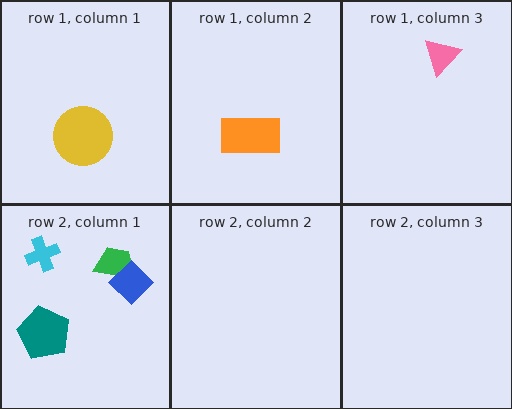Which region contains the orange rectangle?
The row 1, column 2 region.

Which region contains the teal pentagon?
The row 2, column 1 region.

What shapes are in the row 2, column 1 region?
The teal pentagon, the cyan cross, the green trapezoid, the blue diamond.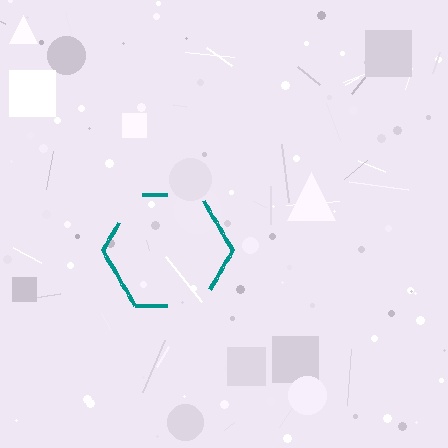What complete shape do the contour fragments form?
The contour fragments form a hexagon.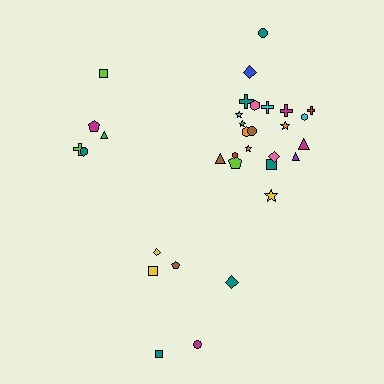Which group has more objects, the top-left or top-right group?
The top-right group.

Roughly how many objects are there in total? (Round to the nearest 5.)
Roughly 35 objects in total.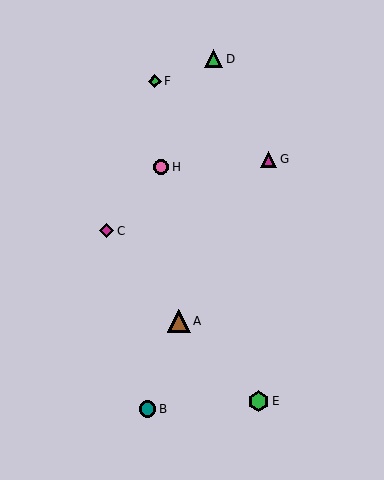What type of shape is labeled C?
Shape C is a magenta diamond.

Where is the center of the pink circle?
The center of the pink circle is at (161, 167).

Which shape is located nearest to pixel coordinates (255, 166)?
The magenta triangle (labeled G) at (269, 159) is nearest to that location.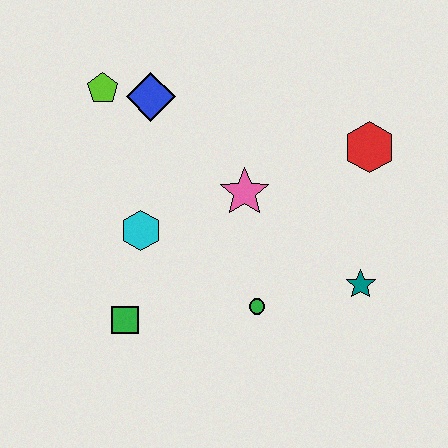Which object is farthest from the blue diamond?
The teal star is farthest from the blue diamond.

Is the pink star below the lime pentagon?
Yes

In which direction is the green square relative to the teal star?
The green square is to the left of the teal star.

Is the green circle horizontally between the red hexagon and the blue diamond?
Yes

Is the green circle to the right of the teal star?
No